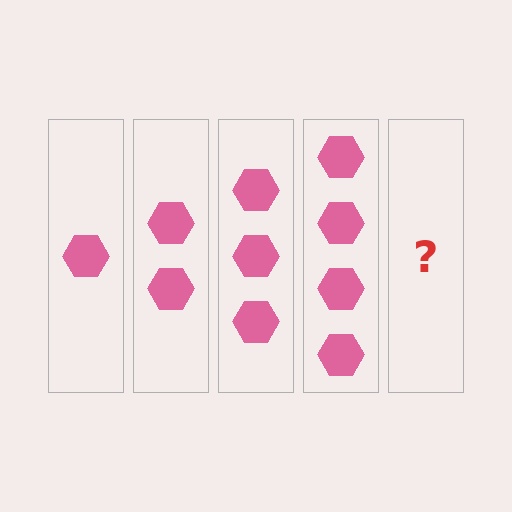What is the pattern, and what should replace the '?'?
The pattern is that each step adds one more hexagon. The '?' should be 5 hexagons.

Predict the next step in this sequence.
The next step is 5 hexagons.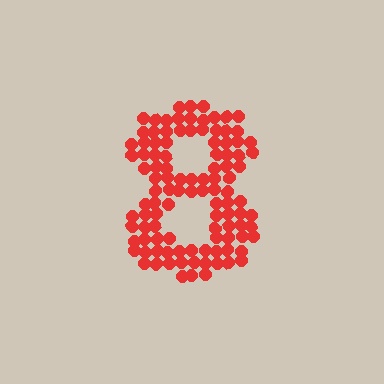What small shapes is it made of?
It is made of small circles.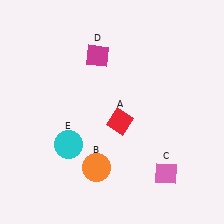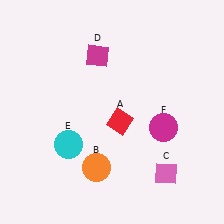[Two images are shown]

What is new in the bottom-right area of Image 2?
A magenta circle (F) was added in the bottom-right area of Image 2.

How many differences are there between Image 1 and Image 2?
There is 1 difference between the two images.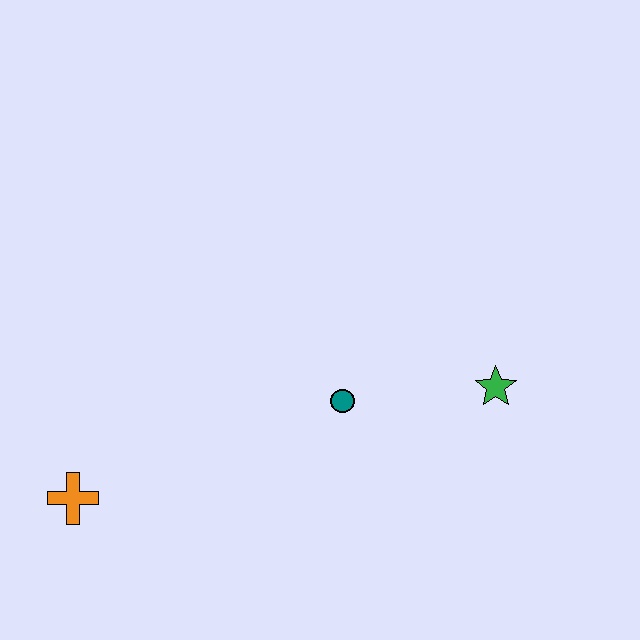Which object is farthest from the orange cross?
The green star is farthest from the orange cross.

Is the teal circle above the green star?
No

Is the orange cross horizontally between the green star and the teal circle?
No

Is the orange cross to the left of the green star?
Yes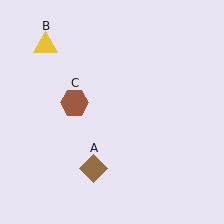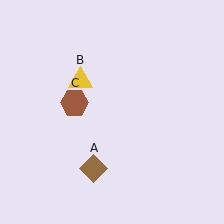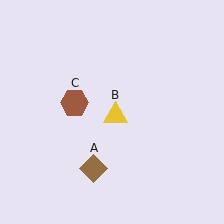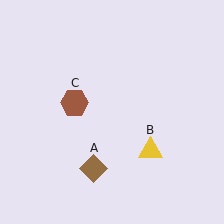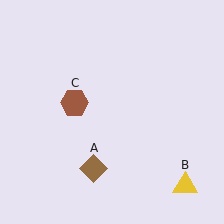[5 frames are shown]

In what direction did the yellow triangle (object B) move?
The yellow triangle (object B) moved down and to the right.